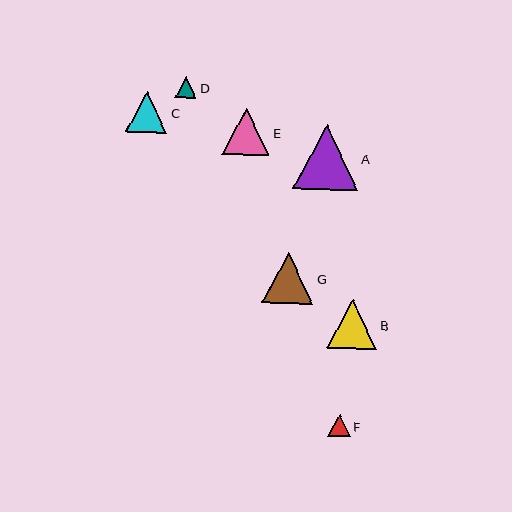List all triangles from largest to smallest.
From largest to smallest: A, G, B, E, C, F, D.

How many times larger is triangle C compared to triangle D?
Triangle C is approximately 2.0 times the size of triangle D.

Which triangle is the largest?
Triangle A is the largest with a size of approximately 64 pixels.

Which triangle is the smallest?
Triangle D is the smallest with a size of approximately 21 pixels.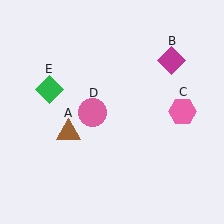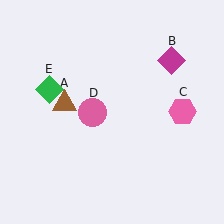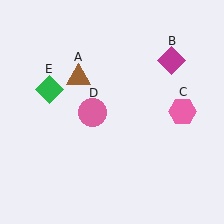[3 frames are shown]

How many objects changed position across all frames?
1 object changed position: brown triangle (object A).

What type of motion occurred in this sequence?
The brown triangle (object A) rotated clockwise around the center of the scene.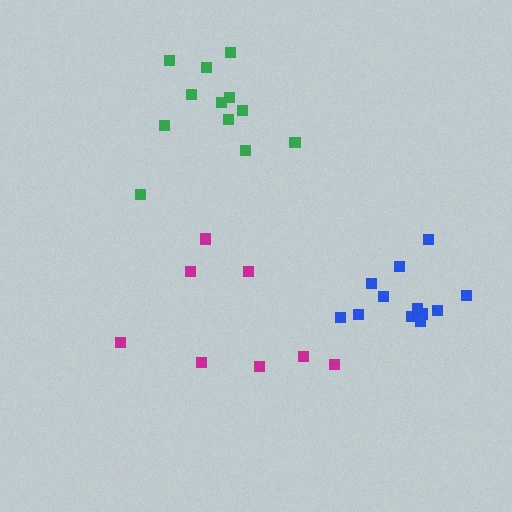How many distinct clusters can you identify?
There are 3 distinct clusters.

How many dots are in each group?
Group 1: 8 dots, Group 2: 12 dots, Group 3: 12 dots (32 total).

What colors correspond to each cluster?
The clusters are colored: magenta, green, blue.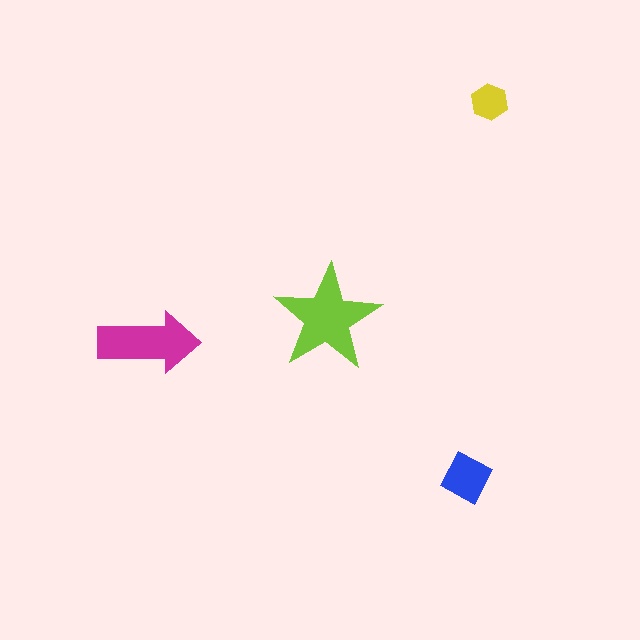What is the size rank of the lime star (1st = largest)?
1st.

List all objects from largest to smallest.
The lime star, the magenta arrow, the blue diamond, the yellow hexagon.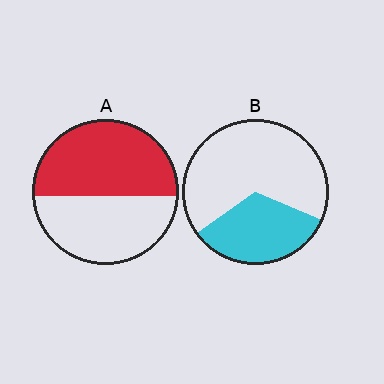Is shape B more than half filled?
No.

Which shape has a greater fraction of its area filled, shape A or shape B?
Shape A.